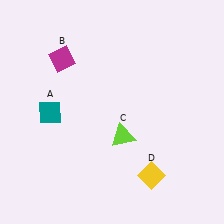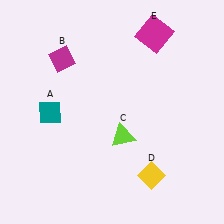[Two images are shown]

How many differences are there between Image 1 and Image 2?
There is 1 difference between the two images.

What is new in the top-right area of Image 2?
A magenta square (E) was added in the top-right area of Image 2.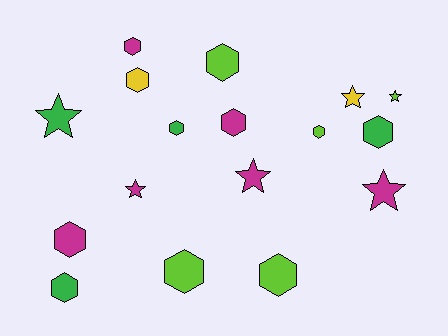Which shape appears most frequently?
Hexagon, with 11 objects.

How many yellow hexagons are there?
There is 1 yellow hexagon.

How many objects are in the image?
There are 17 objects.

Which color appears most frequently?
Magenta, with 6 objects.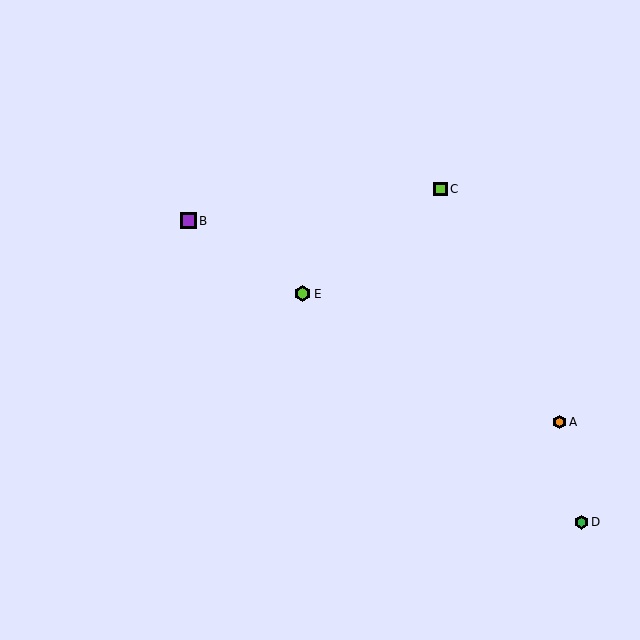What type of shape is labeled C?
Shape C is a lime square.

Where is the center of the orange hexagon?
The center of the orange hexagon is at (559, 422).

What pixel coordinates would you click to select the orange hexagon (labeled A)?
Click at (559, 422) to select the orange hexagon A.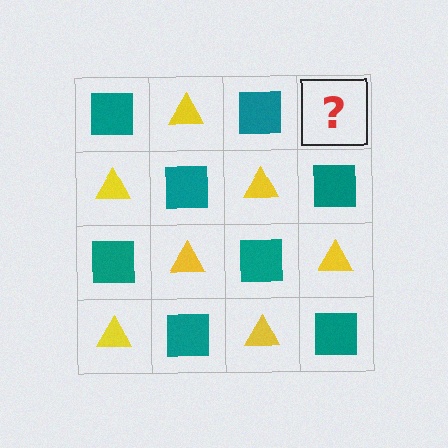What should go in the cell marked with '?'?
The missing cell should contain a yellow triangle.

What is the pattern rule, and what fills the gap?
The rule is that it alternates teal square and yellow triangle in a checkerboard pattern. The gap should be filled with a yellow triangle.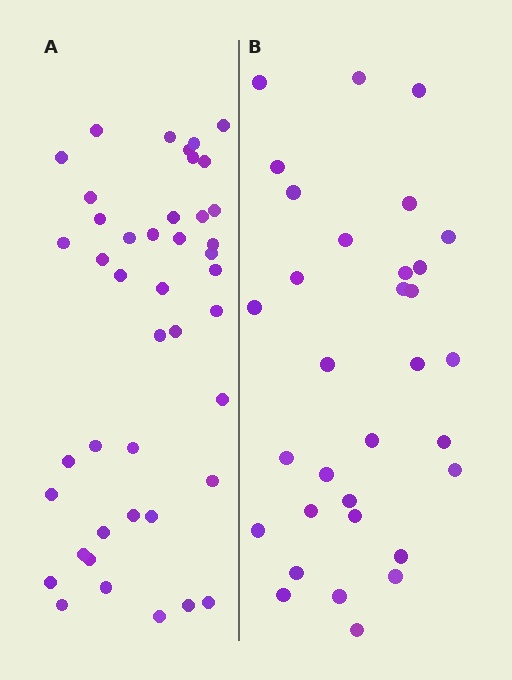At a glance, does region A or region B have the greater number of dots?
Region A (the left region) has more dots.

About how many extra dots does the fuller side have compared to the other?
Region A has roughly 12 or so more dots than region B.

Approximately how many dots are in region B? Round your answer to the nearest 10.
About 30 dots. (The exact count is 32, which rounds to 30.)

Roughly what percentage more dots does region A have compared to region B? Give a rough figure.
About 35% more.